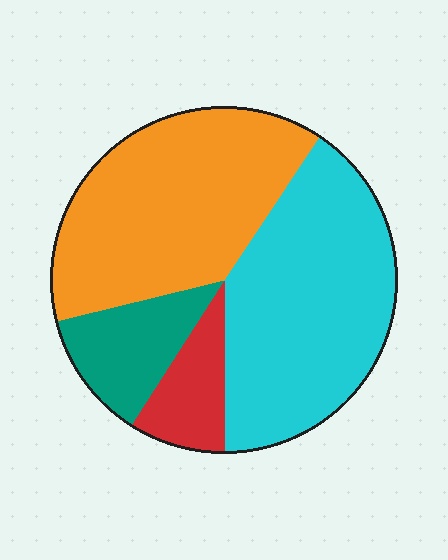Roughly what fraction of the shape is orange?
Orange takes up about three eighths (3/8) of the shape.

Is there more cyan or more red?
Cyan.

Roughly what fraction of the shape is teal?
Teal covers 12% of the shape.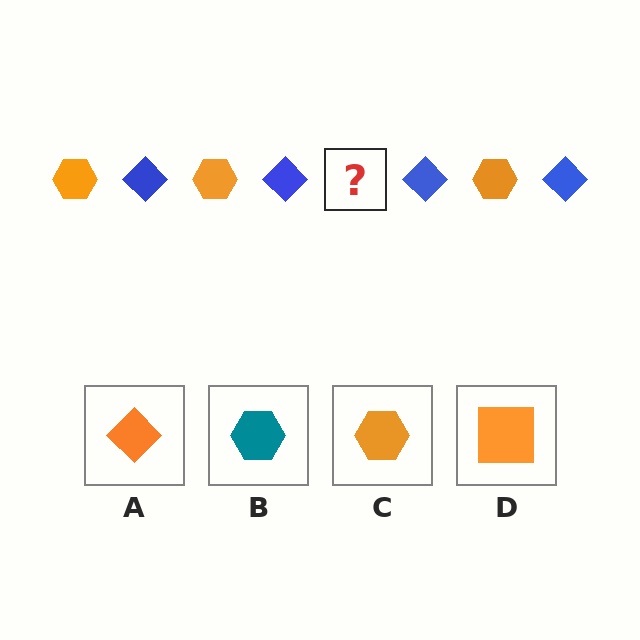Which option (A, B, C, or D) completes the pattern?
C.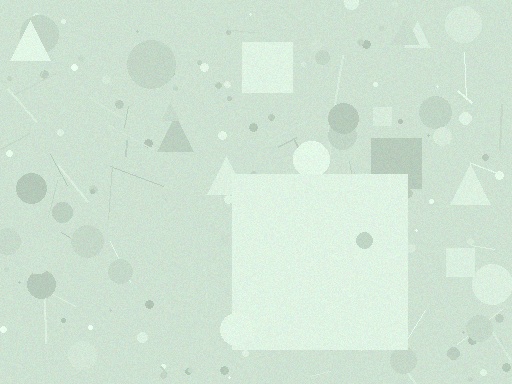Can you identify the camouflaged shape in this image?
The camouflaged shape is a square.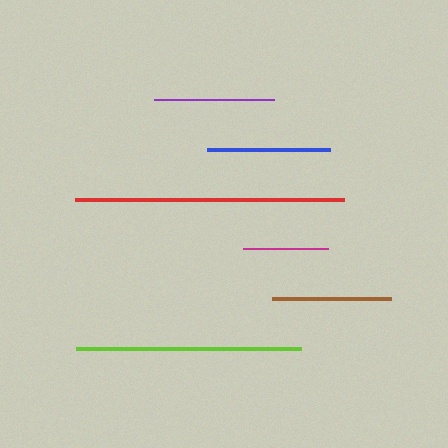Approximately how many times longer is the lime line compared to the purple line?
The lime line is approximately 1.9 times the length of the purple line.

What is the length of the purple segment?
The purple segment is approximately 120 pixels long.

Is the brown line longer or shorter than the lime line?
The lime line is longer than the brown line.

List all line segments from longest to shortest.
From longest to shortest: red, lime, blue, purple, brown, magenta.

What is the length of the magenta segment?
The magenta segment is approximately 85 pixels long.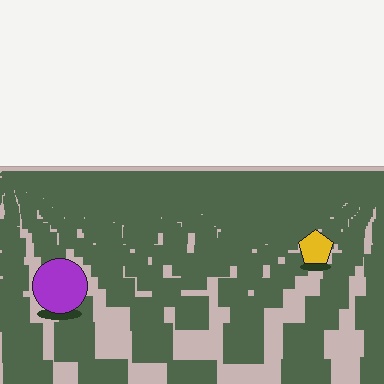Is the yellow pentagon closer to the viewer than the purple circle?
No. The purple circle is closer — you can tell from the texture gradient: the ground texture is coarser near it.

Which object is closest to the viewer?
The purple circle is closest. The texture marks near it are larger and more spread out.